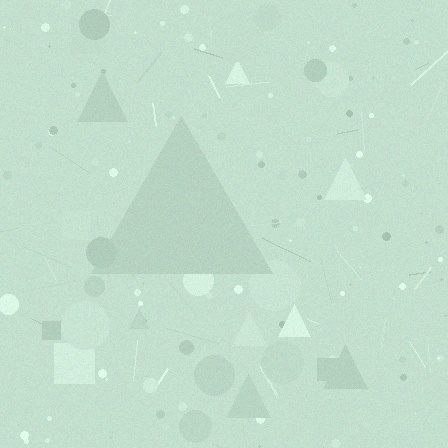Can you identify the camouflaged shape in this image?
The camouflaged shape is a triangle.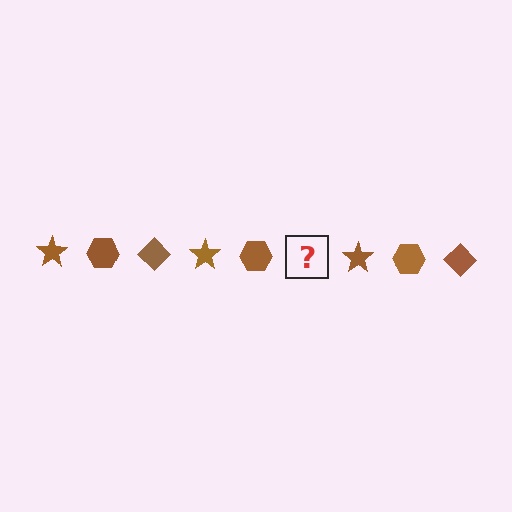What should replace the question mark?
The question mark should be replaced with a brown diamond.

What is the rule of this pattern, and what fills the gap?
The rule is that the pattern cycles through star, hexagon, diamond shapes in brown. The gap should be filled with a brown diamond.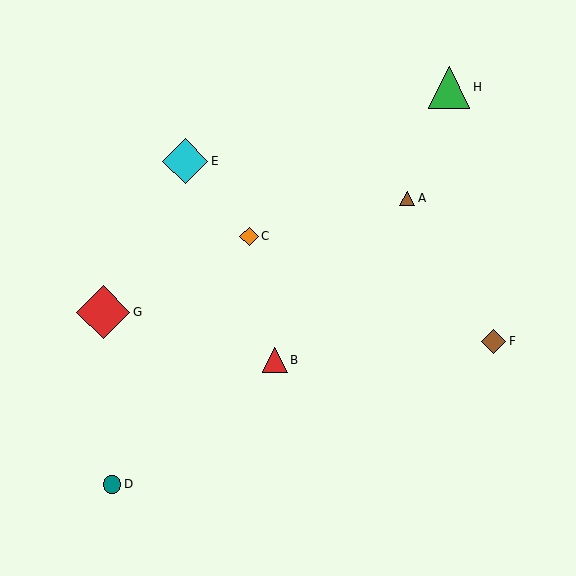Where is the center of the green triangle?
The center of the green triangle is at (449, 87).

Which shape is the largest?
The red diamond (labeled G) is the largest.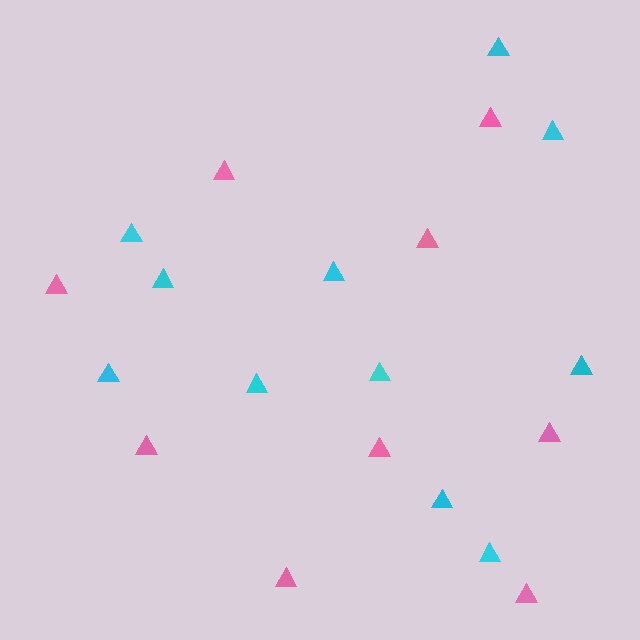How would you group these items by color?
There are 2 groups: one group of pink triangles (9) and one group of cyan triangles (11).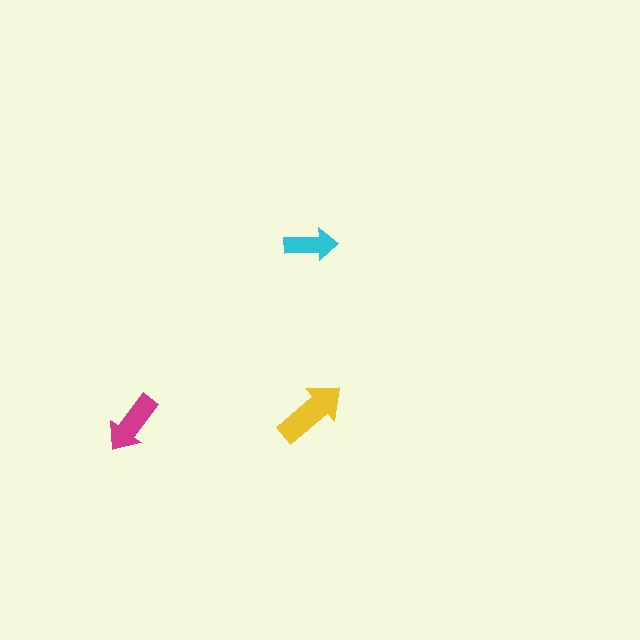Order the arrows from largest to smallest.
the yellow one, the magenta one, the cyan one.